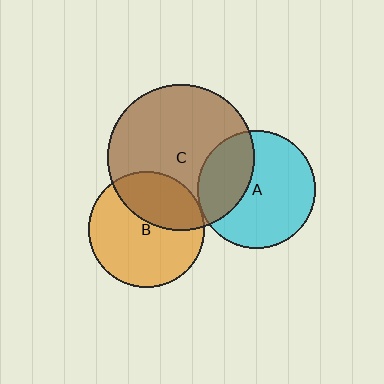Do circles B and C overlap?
Yes.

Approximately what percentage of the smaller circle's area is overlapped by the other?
Approximately 35%.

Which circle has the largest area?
Circle C (brown).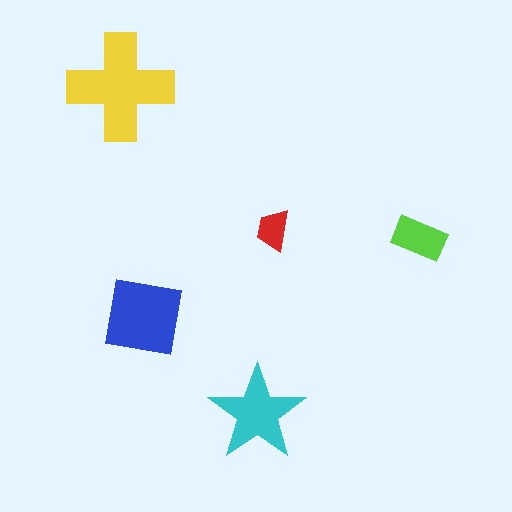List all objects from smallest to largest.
The red trapezoid, the lime rectangle, the cyan star, the blue square, the yellow cross.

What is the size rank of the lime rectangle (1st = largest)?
4th.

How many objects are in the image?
There are 5 objects in the image.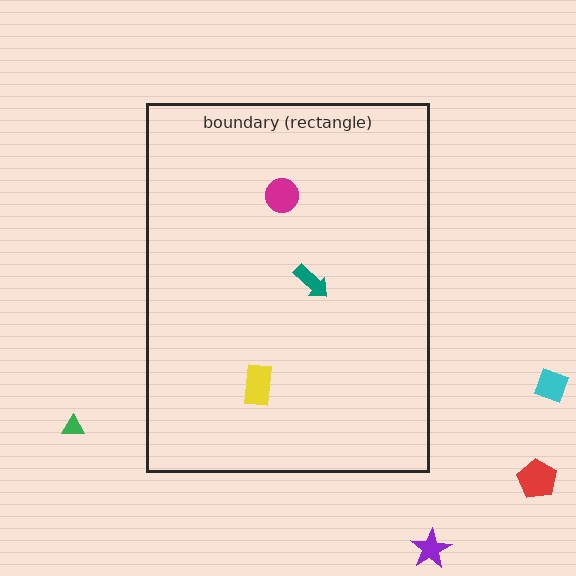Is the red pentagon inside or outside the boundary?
Outside.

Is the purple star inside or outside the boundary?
Outside.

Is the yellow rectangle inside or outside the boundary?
Inside.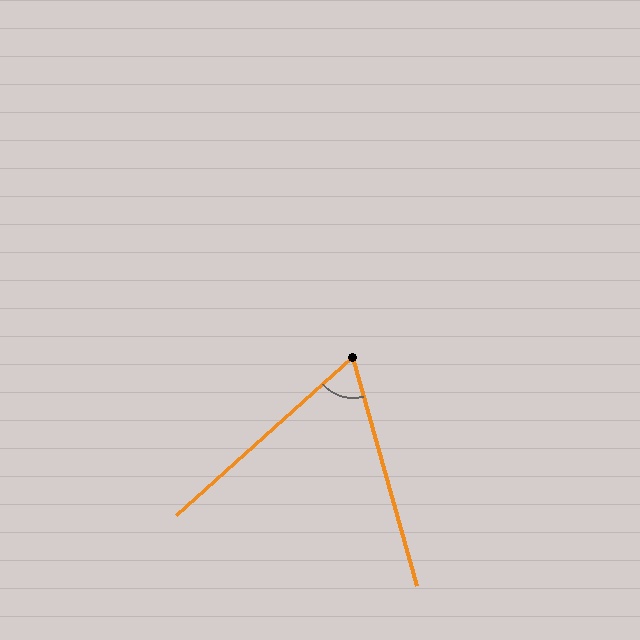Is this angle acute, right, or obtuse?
It is acute.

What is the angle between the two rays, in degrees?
Approximately 64 degrees.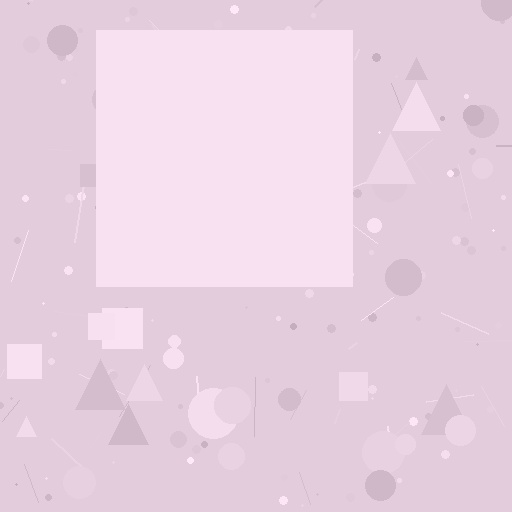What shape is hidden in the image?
A square is hidden in the image.